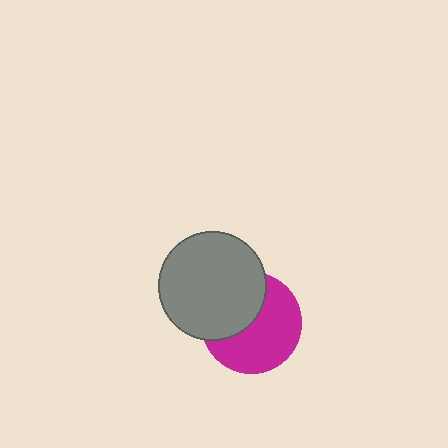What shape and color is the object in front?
The object in front is a gray circle.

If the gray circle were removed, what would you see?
You would see the complete magenta circle.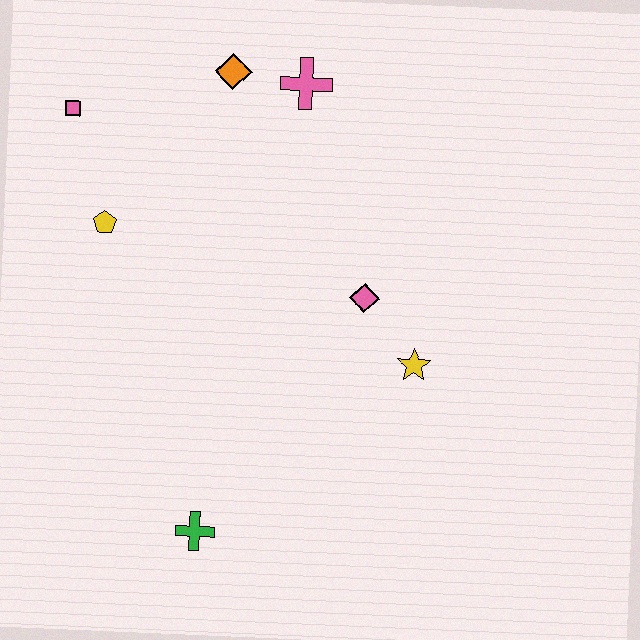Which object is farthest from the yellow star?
The pink square is farthest from the yellow star.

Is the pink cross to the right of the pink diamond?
No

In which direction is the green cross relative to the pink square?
The green cross is below the pink square.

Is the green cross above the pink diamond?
No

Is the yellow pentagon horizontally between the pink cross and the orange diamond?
No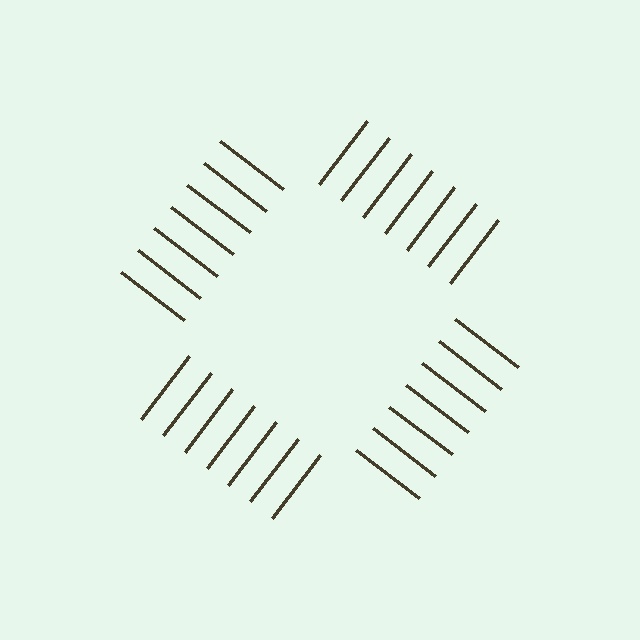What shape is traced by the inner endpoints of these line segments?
An illusory square — the line segments terminate on its edges but no continuous stroke is drawn.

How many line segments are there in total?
28 — 7 along each of the 4 edges.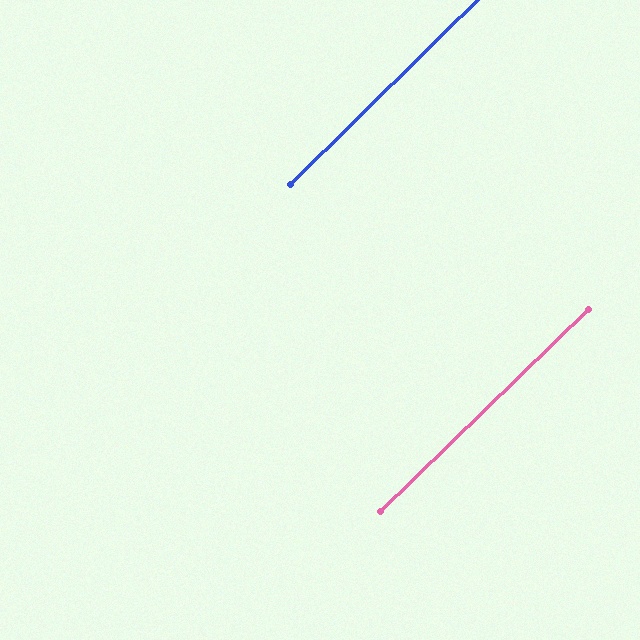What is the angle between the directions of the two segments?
Approximately 0 degrees.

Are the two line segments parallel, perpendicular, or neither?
Parallel — their directions differ by only 0.5°.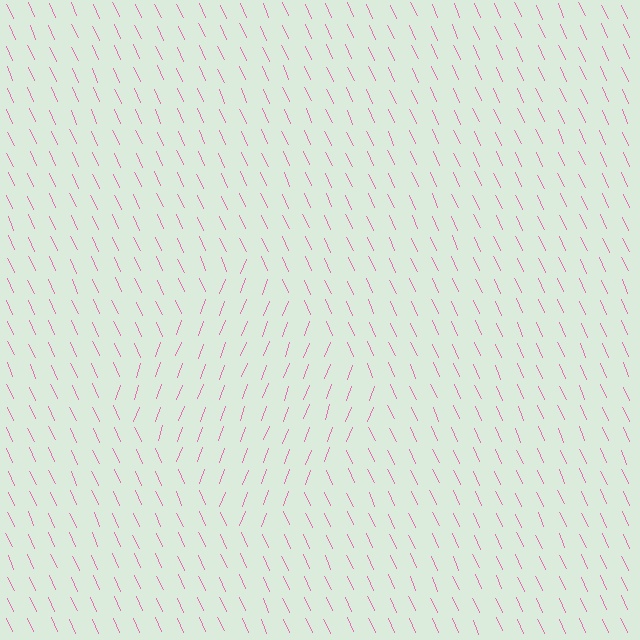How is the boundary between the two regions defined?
The boundary is defined purely by a change in line orientation (approximately 45 degrees difference). All lines are the same color and thickness.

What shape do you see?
I see a diamond.